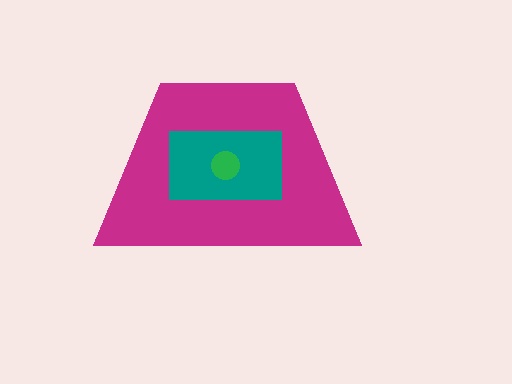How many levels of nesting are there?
3.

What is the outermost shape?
The magenta trapezoid.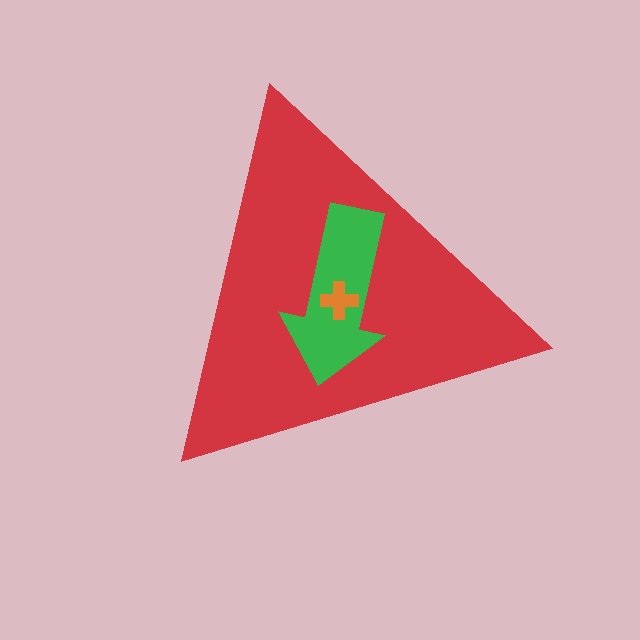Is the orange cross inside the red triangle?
Yes.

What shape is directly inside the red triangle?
The green arrow.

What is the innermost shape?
The orange cross.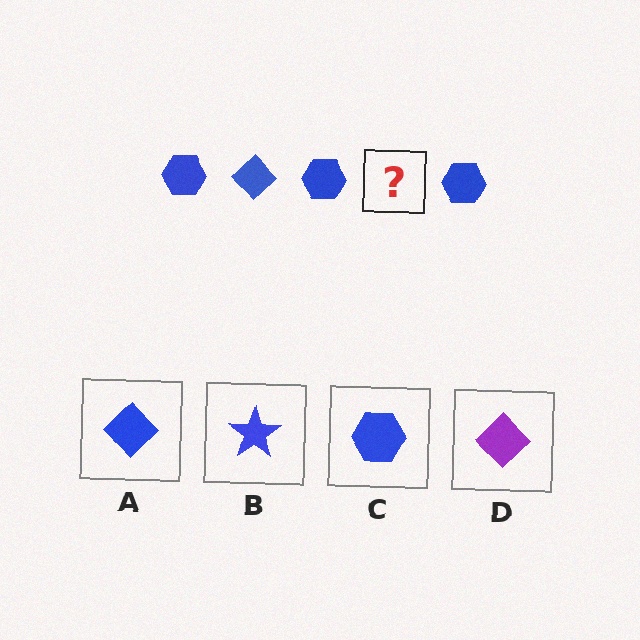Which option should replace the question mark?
Option A.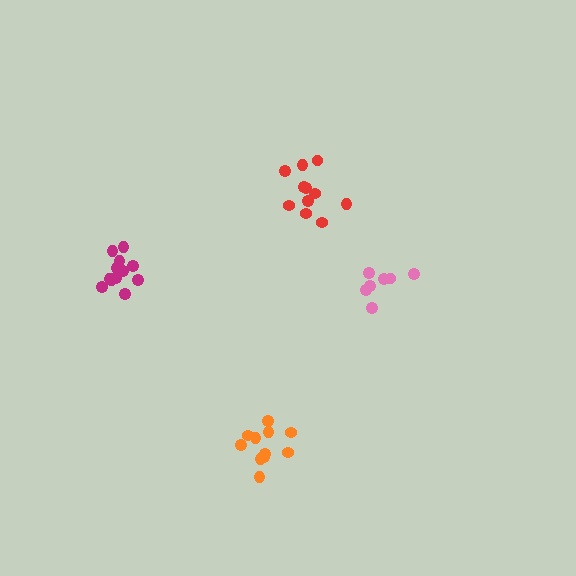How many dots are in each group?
Group 1: 11 dots, Group 2: 11 dots, Group 3: 13 dots, Group 4: 7 dots (42 total).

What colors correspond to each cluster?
The clusters are colored: red, orange, magenta, pink.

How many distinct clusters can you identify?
There are 4 distinct clusters.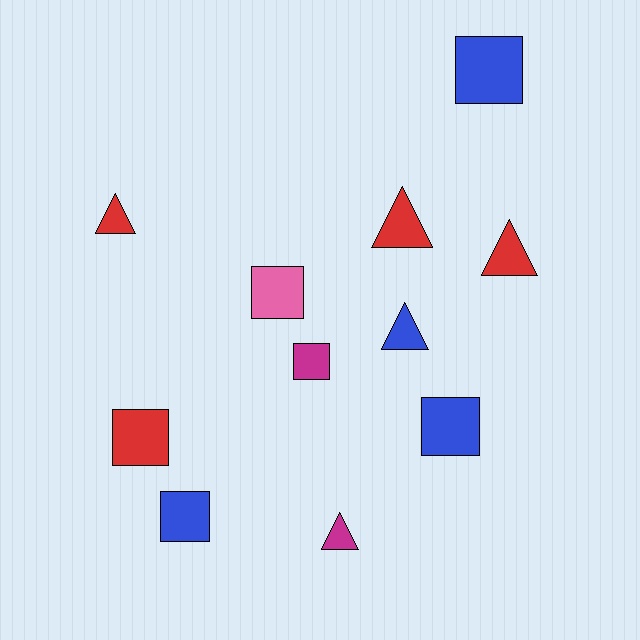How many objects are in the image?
There are 11 objects.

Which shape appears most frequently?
Square, with 6 objects.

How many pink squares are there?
There is 1 pink square.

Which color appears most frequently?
Red, with 4 objects.